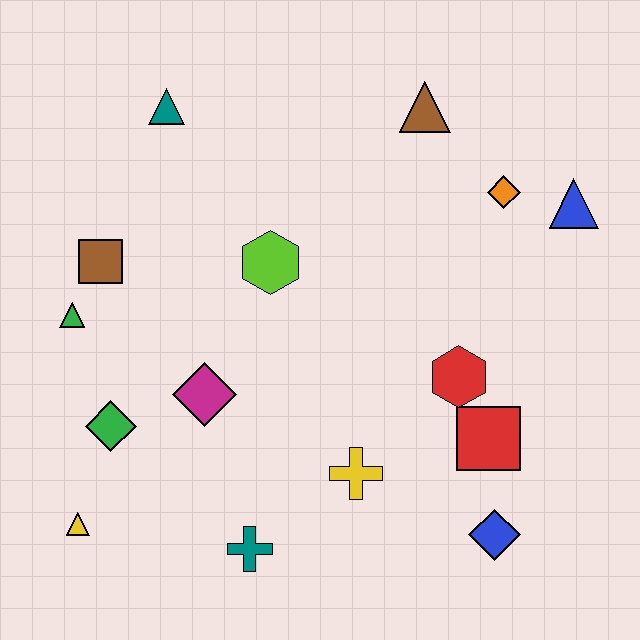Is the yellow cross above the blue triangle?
No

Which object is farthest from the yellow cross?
The teal triangle is farthest from the yellow cross.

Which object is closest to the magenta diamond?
The green diamond is closest to the magenta diamond.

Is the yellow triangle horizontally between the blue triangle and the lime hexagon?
No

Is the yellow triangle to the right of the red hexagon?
No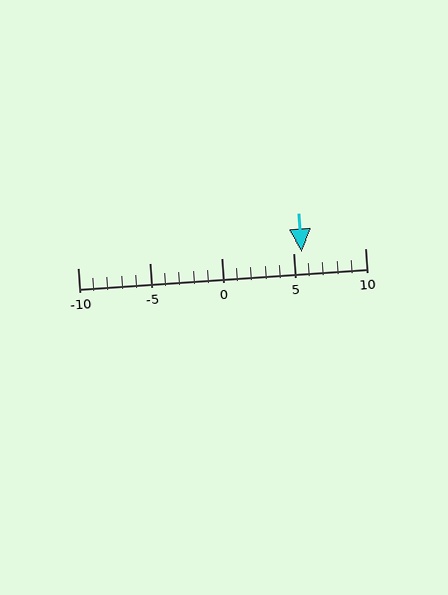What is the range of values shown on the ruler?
The ruler shows values from -10 to 10.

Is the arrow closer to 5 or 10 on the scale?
The arrow is closer to 5.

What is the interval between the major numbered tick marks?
The major tick marks are spaced 5 units apart.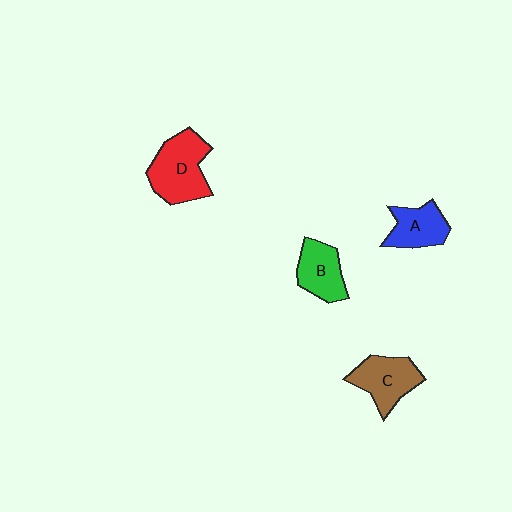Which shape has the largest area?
Shape D (red).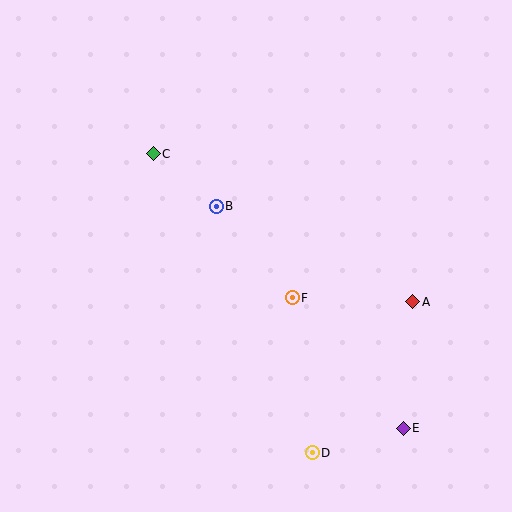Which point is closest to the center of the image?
Point F at (292, 298) is closest to the center.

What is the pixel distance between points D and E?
The distance between D and E is 94 pixels.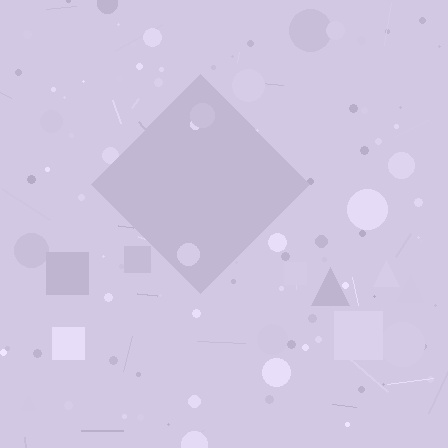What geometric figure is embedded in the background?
A diamond is embedded in the background.